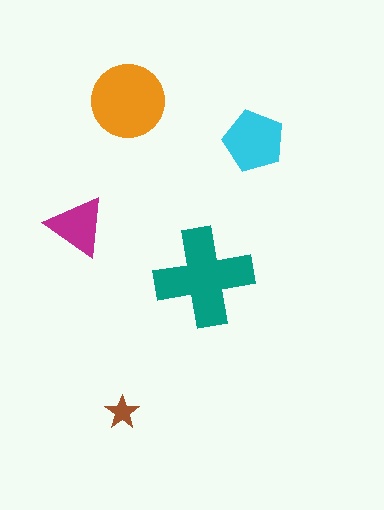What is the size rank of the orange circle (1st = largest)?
2nd.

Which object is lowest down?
The brown star is bottommost.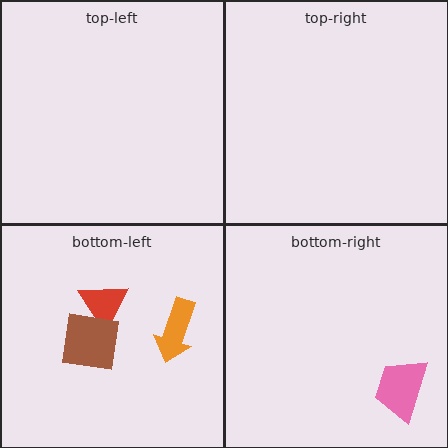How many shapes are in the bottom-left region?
3.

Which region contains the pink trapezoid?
The bottom-right region.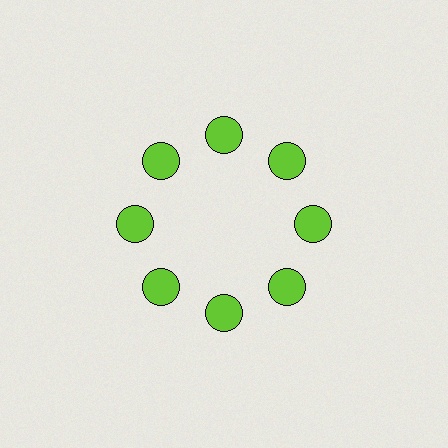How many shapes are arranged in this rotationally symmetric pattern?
There are 8 shapes, arranged in 8 groups of 1.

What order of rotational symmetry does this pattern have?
This pattern has 8-fold rotational symmetry.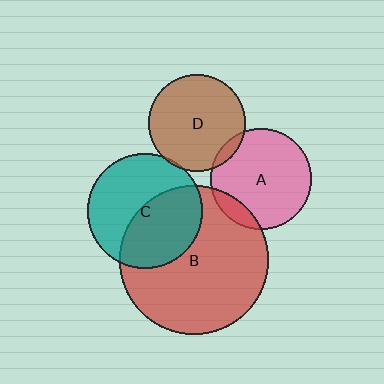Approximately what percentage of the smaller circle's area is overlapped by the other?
Approximately 10%.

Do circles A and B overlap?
Yes.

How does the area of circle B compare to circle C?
Approximately 1.7 times.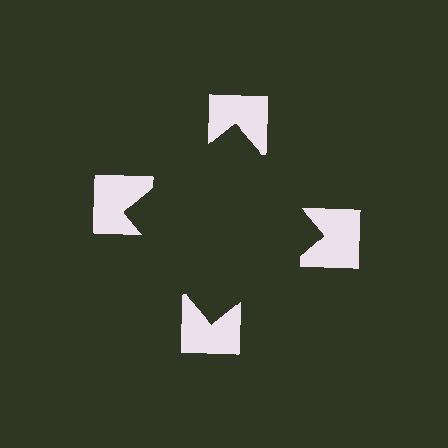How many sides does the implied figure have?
4 sides.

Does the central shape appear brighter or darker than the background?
It typically appears slightly darker than the background, even though no actual brightness change is drawn.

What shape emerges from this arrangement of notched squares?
An illusory square — its edges are inferred from the aligned wedge cuts in the notched squares, not physically drawn.